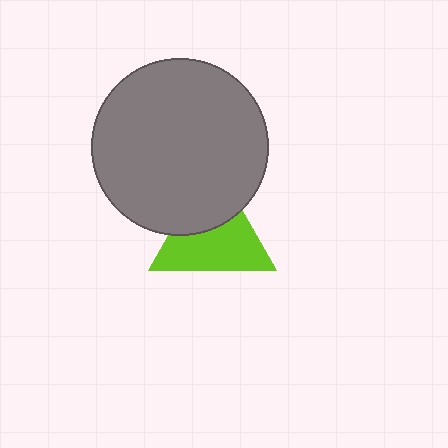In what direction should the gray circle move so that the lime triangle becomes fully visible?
The gray circle should move up. That is the shortest direction to clear the overlap and leave the lime triangle fully visible.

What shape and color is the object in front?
The object in front is a gray circle.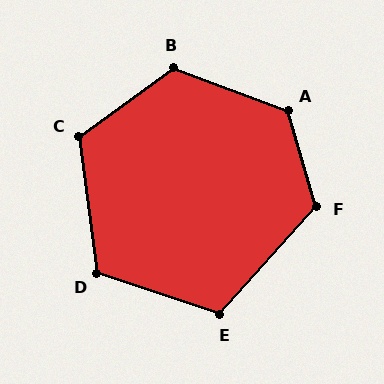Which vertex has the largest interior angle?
A, at approximately 127 degrees.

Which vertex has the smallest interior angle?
E, at approximately 114 degrees.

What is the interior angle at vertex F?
Approximately 121 degrees (obtuse).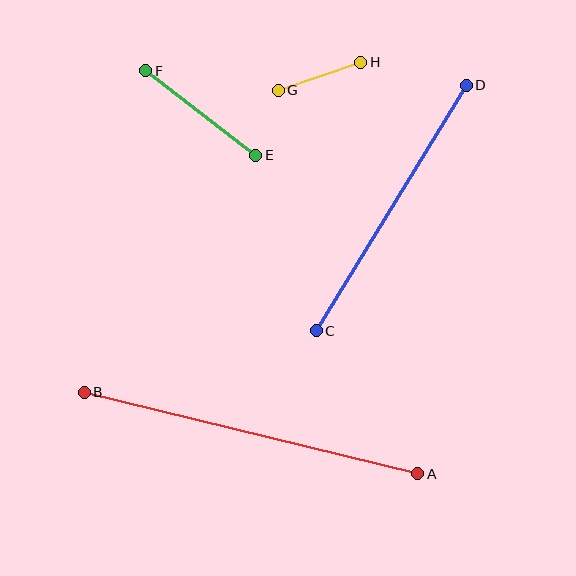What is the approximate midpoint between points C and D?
The midpoint is at approximately (391, 208) pixels.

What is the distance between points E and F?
The distance is approximately 138 pixels.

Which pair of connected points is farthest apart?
Points A and B are farthest apart.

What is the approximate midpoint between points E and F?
The midpoint is at approximately (201, 113) pixels.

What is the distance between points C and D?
The distance is approximately 288 pixels.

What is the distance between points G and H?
The distance is approximately 87 pixels.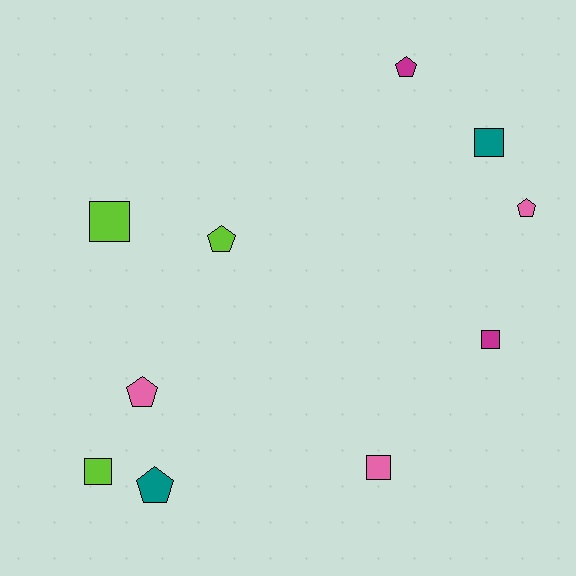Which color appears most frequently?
Pink, with 3 objects.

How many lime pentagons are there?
There is 1 lime pentagon.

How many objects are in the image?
There are 10 objects.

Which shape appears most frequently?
Pentagon, with 5 objects.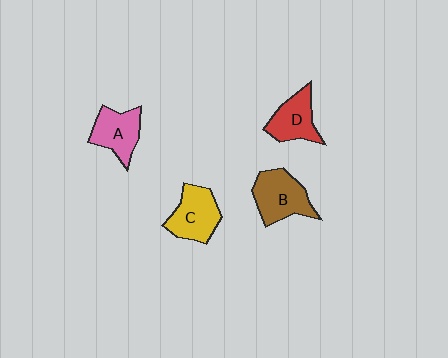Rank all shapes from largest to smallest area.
From largest to smallest: B (brown), C (yellow), A (pink), D (red).